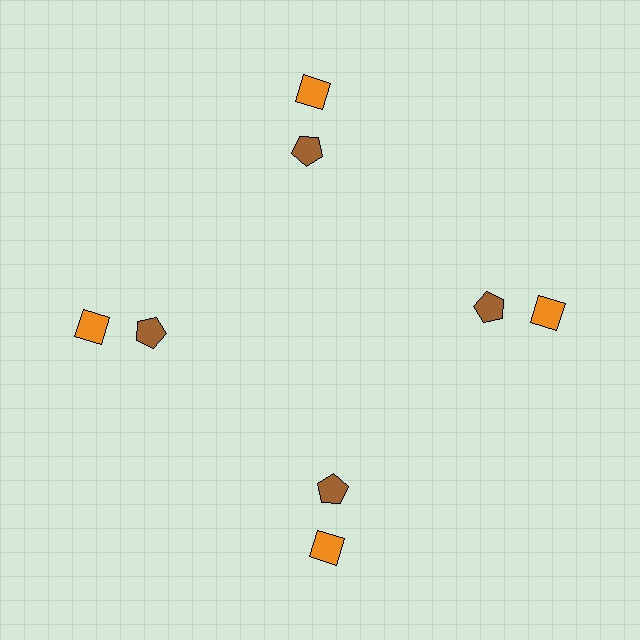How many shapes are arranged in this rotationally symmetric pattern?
There are 8 shapes, arranged in 4 groups of 2.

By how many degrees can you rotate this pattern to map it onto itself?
The pattern maps onto itself every 90 degrees of rotation.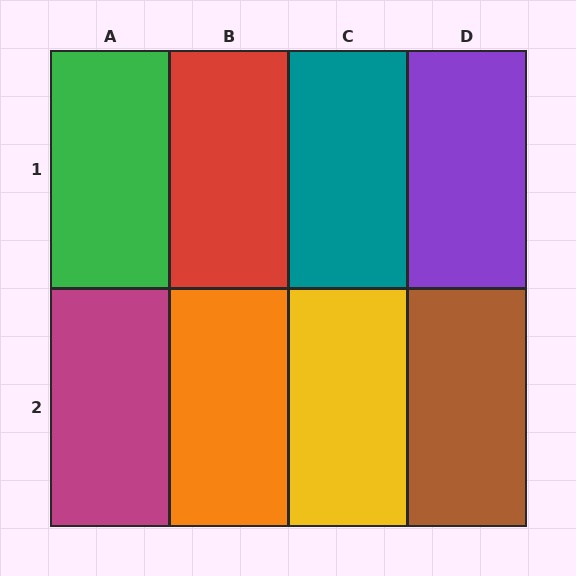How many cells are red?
1 cell is red.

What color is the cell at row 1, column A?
Green.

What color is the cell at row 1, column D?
Purple.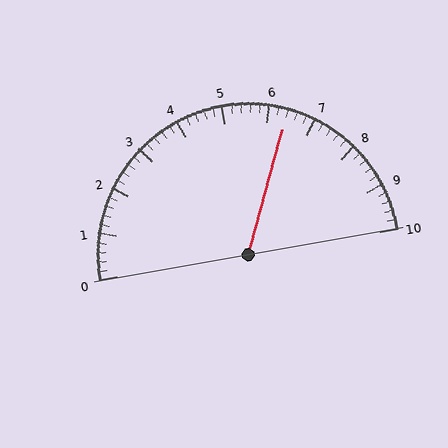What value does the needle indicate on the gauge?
The needle indicates approximately 6.4.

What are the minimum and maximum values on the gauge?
The gauge ranges from 0 to 10.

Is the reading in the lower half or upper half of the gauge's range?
The reading is in the upper half of the range (0 to 10).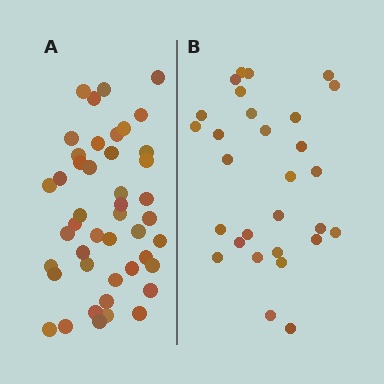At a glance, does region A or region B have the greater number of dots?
Region A (the left region) has more dots.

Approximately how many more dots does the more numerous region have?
Region A has approximately 15 more dots than region B.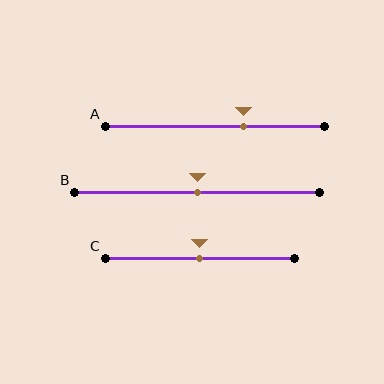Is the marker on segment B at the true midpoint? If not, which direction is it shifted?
Yes, the marker on segment B is at the true midpoint.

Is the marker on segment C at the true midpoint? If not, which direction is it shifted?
Yes, the marker on segment C is at the true midpoint.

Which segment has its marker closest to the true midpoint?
Segment B has its marker closest to the true midpoint.